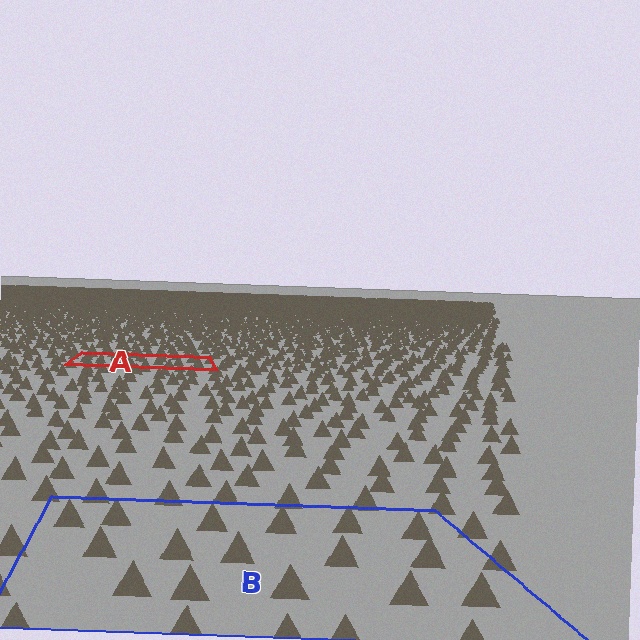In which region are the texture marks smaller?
The texture marks are smaller in region A, because it is farther away.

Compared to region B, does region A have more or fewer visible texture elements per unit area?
Region A has more texture elements per unit area — they are packed more densely because it is farther away.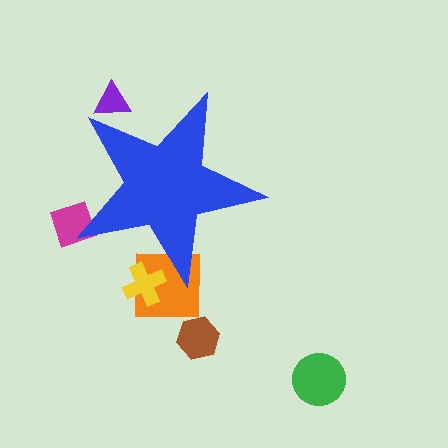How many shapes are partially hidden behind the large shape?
4 shapes are partially hidden.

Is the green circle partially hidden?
No, the green circle is fully visible.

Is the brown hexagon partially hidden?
No, the brown hexagon is fully visible.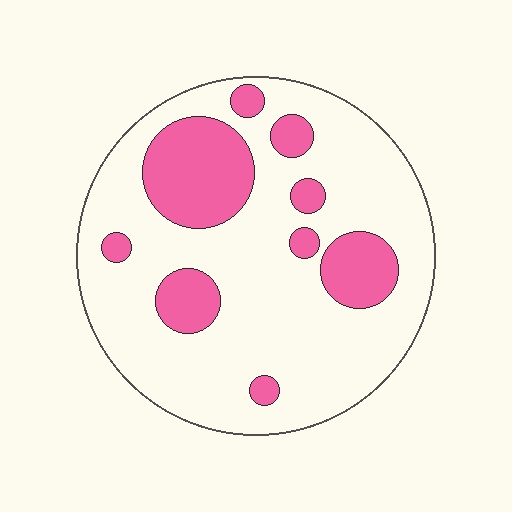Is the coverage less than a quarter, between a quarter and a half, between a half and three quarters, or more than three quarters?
Less than a quarter.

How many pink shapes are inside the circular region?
9.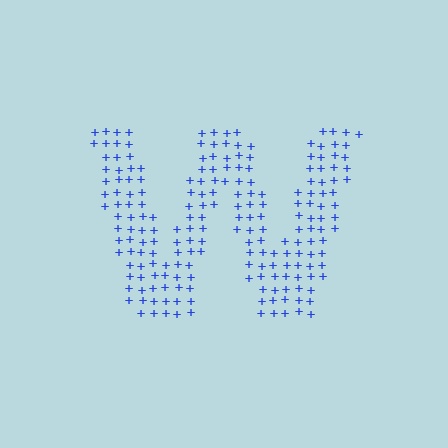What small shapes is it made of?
It is made of small plus signs.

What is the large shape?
The large shape is the letter W.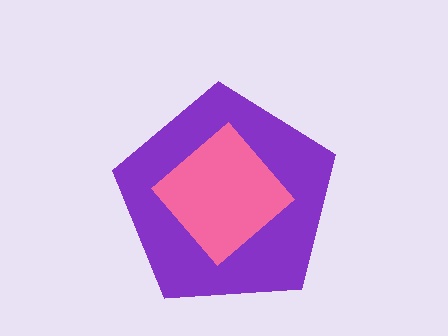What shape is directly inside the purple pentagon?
The pink diamond.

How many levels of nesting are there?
2.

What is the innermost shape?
The pink diamond.